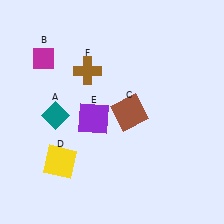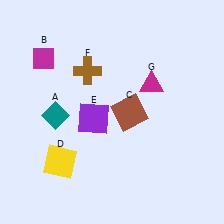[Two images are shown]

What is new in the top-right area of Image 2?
A magenta triangle (G) was added in the top-right area of Image 2.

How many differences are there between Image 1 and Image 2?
There is 1 difference between the two images.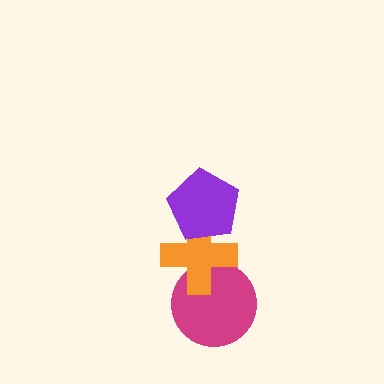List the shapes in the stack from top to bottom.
From top to bottom: the purple pentagon, the orange cross, the magenta circle.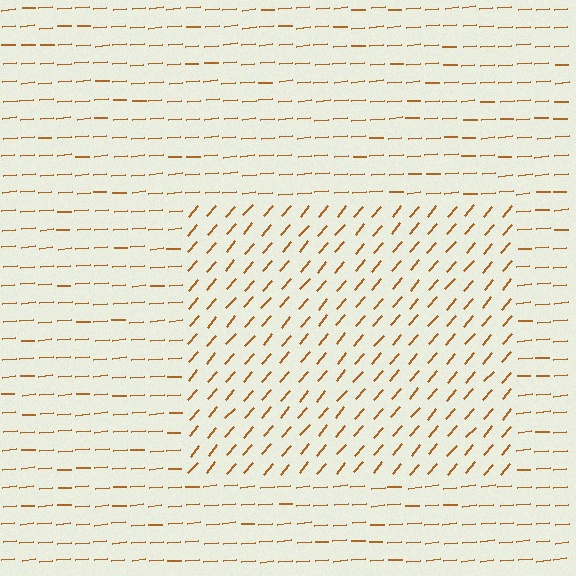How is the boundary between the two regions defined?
The boundary is defined purely by a change in line orientation (approximately 45 degrees difference). All lines are the same color and thickness.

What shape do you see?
I see a rectangle.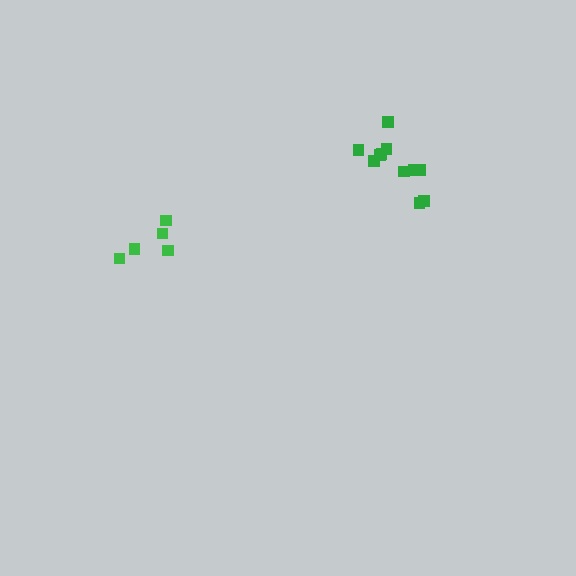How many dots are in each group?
Group 1: 5 dots, Group 2: 11 dots (16 total).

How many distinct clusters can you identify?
There are 2 distinct clusters.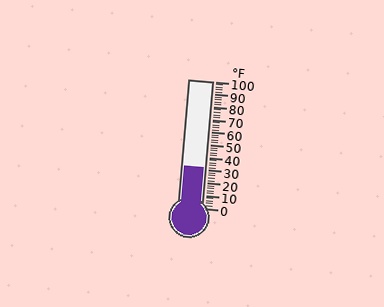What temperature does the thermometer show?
The thermometer shows approximately 32°F.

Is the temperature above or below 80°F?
The temperature is below 80°F.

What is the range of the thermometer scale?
The thermometer scale ranges from 0°F to 100°F.